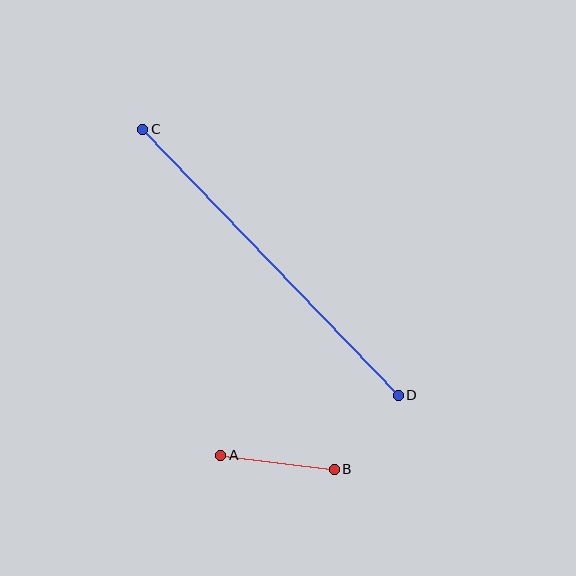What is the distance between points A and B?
The distance is approximately 115 pixels.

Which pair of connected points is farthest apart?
Points C and D are farthest apart.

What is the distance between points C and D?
The distance is approximately 369 pixels.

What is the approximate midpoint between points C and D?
The midpoint is at approximately (271, 262) pixels.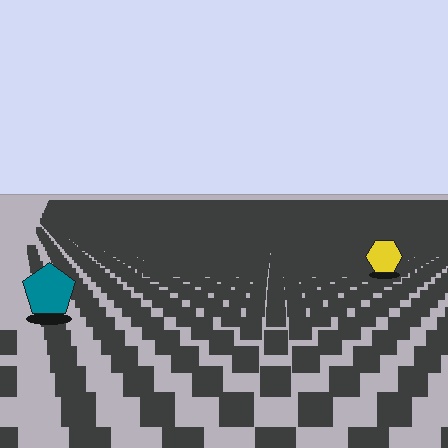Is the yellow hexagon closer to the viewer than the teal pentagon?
No. The teal pentagon is closer — you can tell from the texture gradient: the ground texture is coarser near it.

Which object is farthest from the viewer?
The yellow hexagon is farthest from the viewer. It appears smaller and the ground texture around it is denser.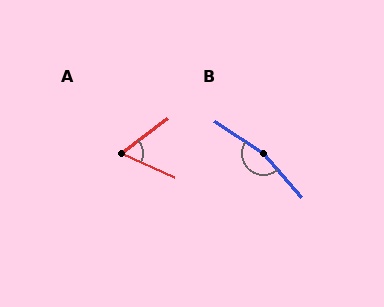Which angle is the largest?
B, at approximately 164 degrees.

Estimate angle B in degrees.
Approximately 164 degrees.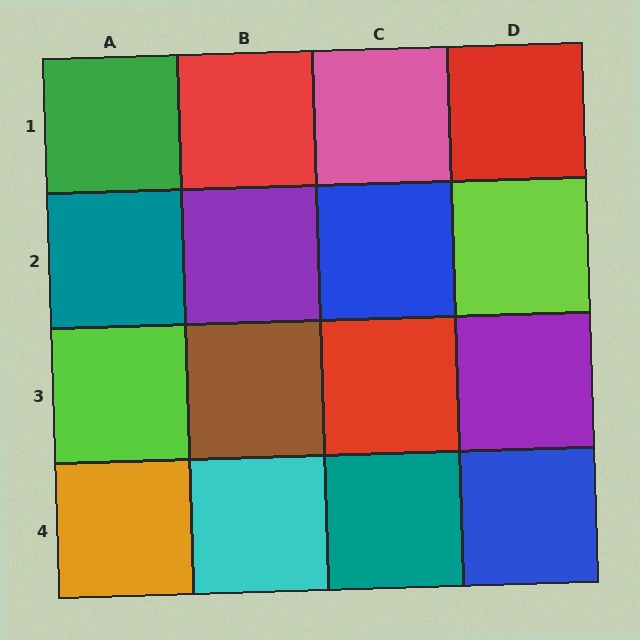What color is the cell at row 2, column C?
Blue.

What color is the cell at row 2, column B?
Purple.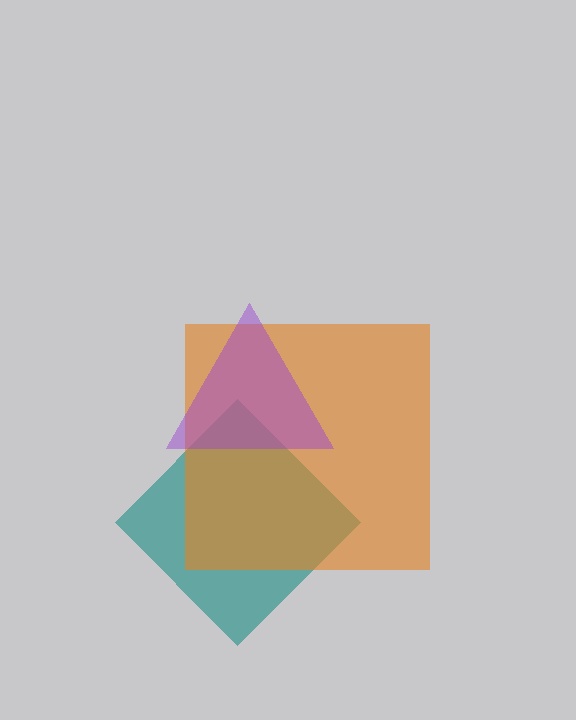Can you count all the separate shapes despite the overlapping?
Yes, there are 3 separate shapes.